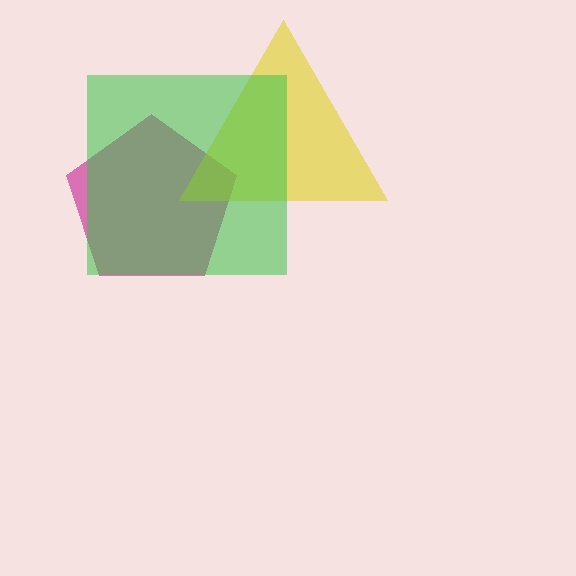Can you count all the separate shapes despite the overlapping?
Yes, there are 3 separate shapes.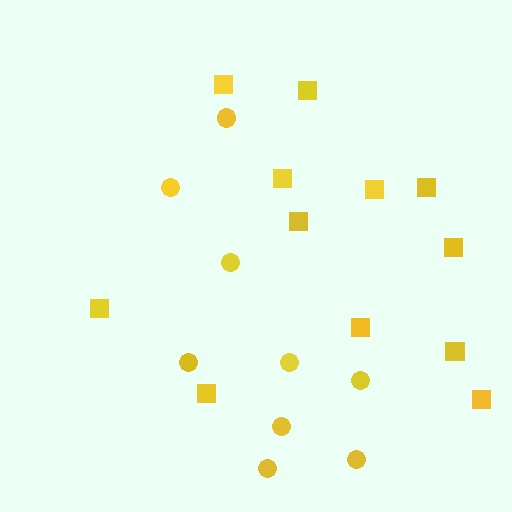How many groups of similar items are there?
There are 2 groups: one group of squares (12) and one group of circles (9).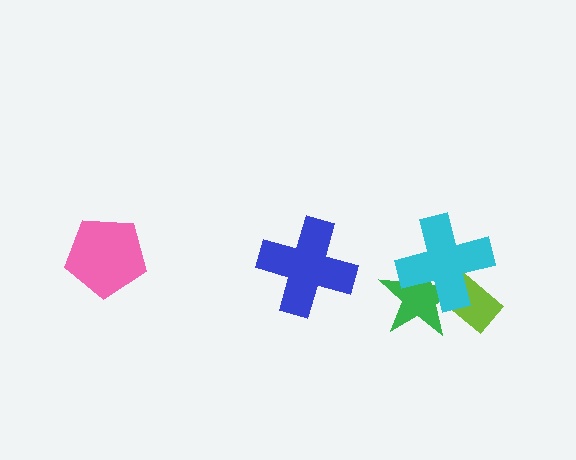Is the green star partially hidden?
Yes, it is partially covered by another shape.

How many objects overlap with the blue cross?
0 objects overlap with the blue cross.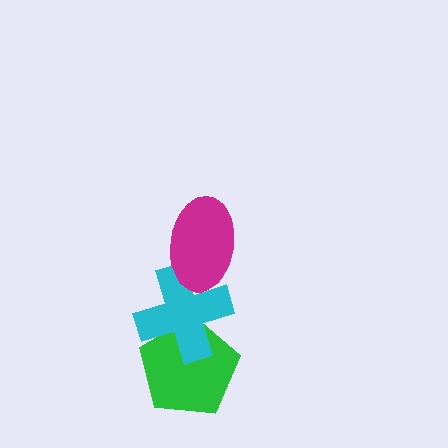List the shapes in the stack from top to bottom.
From top to bottom: the magenta ellipse, the cyan cross, the green pentagon.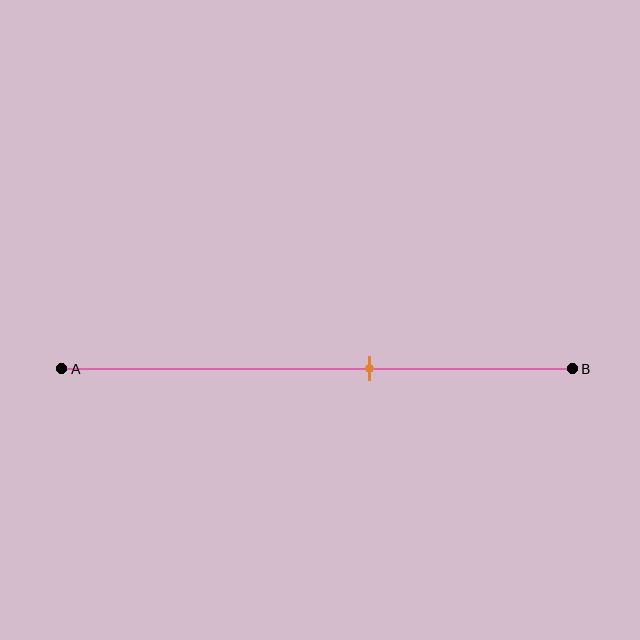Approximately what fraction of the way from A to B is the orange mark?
The orange mark is approximately 60% of the way from A to B.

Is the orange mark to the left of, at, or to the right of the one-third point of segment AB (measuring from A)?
The orange mark is to the right of the one-third point of segment AB.